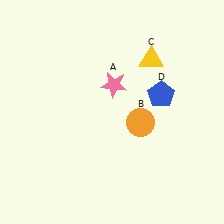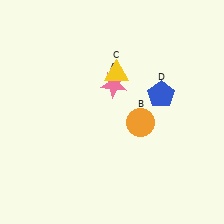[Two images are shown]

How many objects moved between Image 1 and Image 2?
1 object moved between the two images.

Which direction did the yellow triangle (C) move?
The yellow triangle (C) moved left.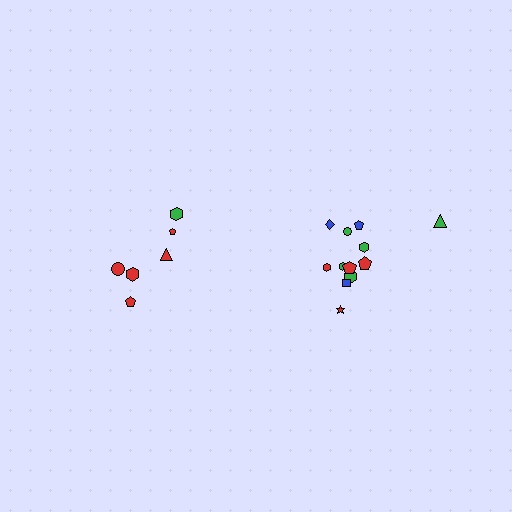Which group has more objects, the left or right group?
The right group.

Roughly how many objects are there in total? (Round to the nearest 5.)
Roughly 20 objects in total.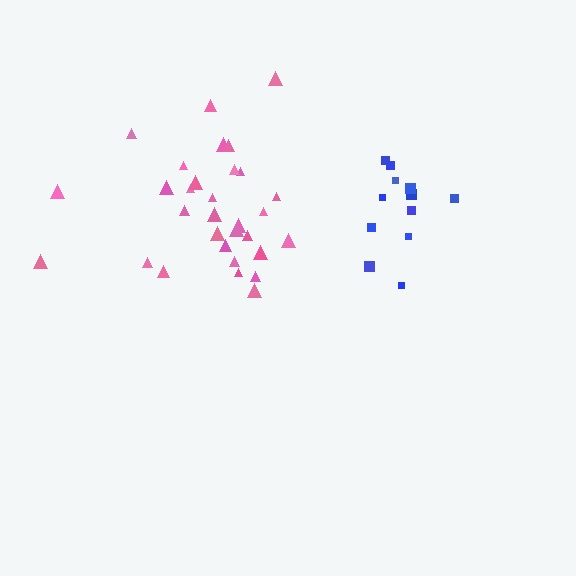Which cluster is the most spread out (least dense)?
Pink.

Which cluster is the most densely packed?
Blue.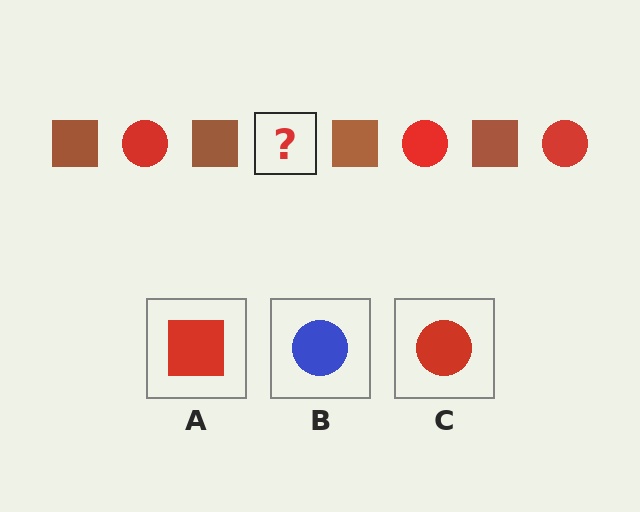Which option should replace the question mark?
Option C.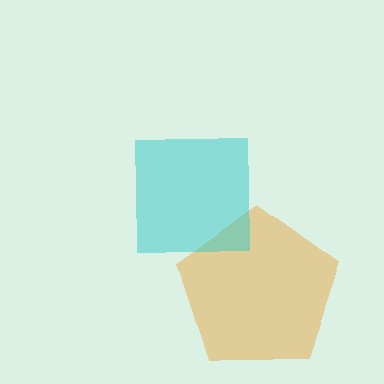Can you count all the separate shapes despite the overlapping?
Yes, there are 2 separate shapes.